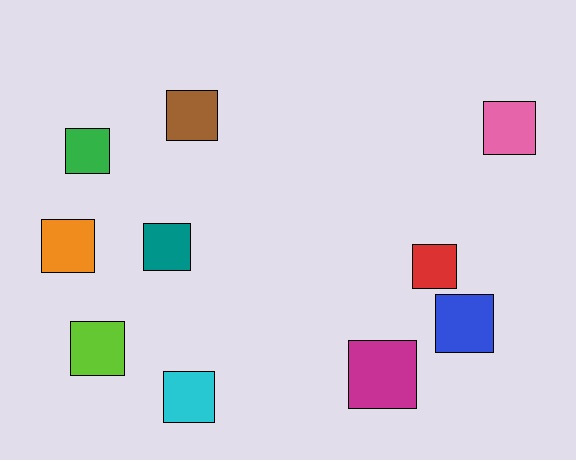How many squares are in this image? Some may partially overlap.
There are 10 squares.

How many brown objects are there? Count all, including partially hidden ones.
There is 1 brown object.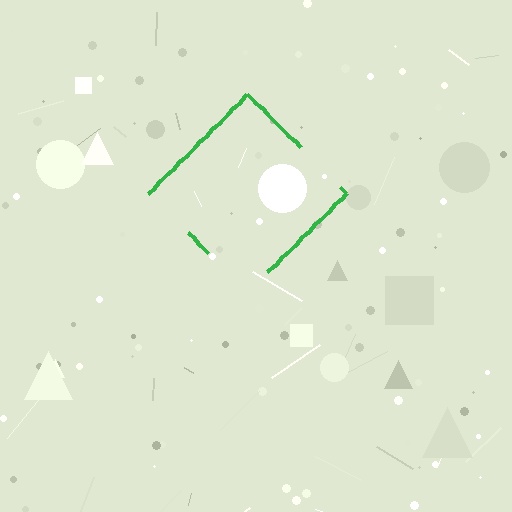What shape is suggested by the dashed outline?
The dashed outline suggests a diamond.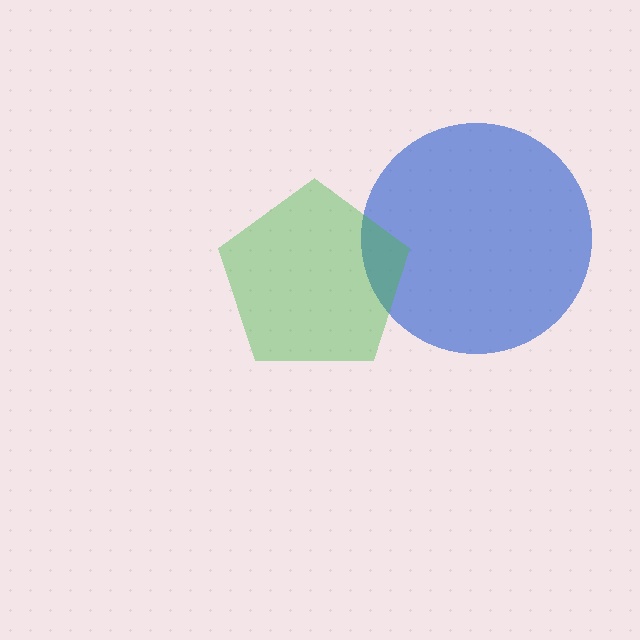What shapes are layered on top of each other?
The layered shapes are: a blue circle, a green pentagon.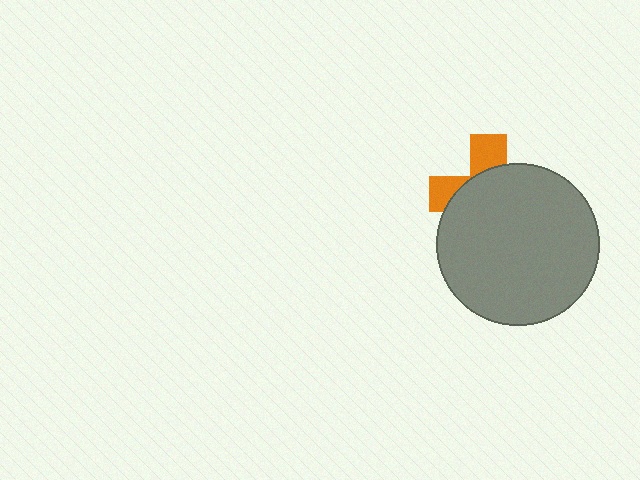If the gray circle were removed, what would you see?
You would see the complete orange cross.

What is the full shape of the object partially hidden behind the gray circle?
The partially hidden object is an orange cross.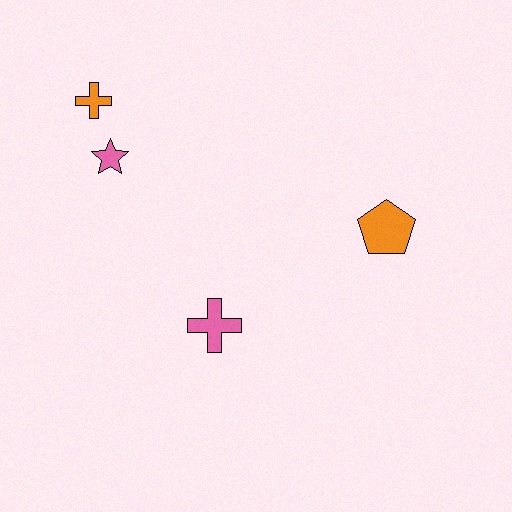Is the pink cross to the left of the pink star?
No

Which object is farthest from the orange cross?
The orange pentagon is farthest from the orange cross.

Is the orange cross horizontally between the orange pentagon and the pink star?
No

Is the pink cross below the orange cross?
Yes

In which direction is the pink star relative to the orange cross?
The pink star is below the orange cross.